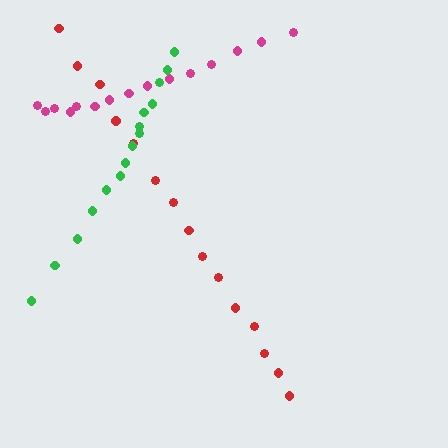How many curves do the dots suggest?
There are 3 distinct paths.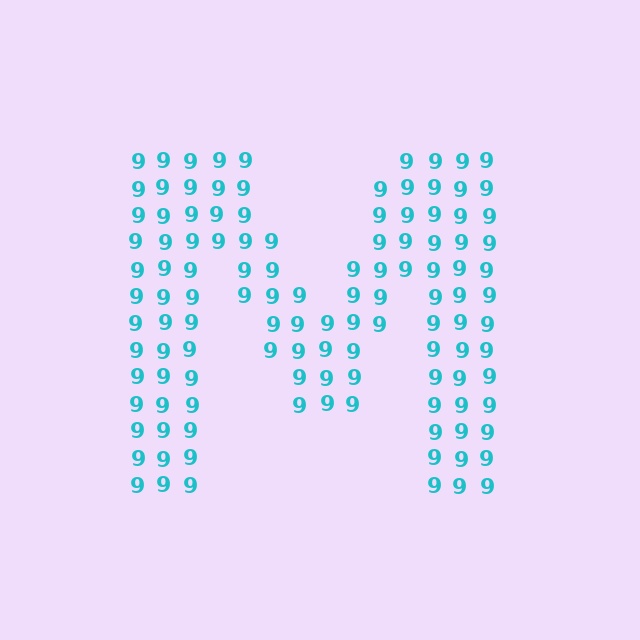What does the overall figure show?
The overall figure shows the letter M.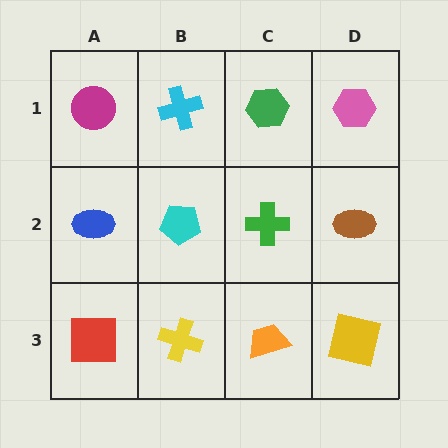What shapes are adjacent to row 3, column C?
A green cross (row 2, column C), a yellow cross (row 3, column B), a yellow square (row 3, column D).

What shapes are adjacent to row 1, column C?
A green cross (row 2, column C), a cyan cross (row 1, column B), a pink hexagon (row 1, column D).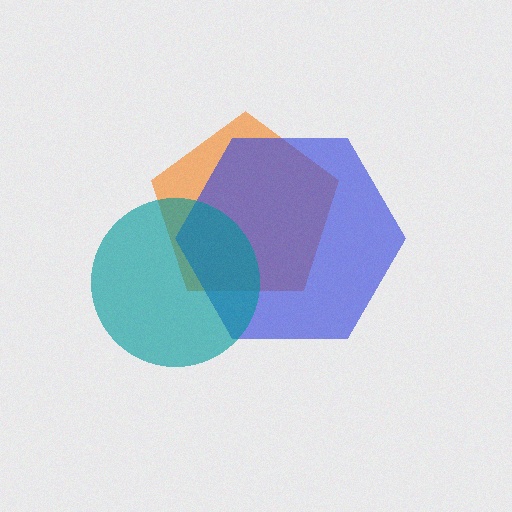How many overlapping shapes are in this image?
There are 3 overlapping shapes in the image.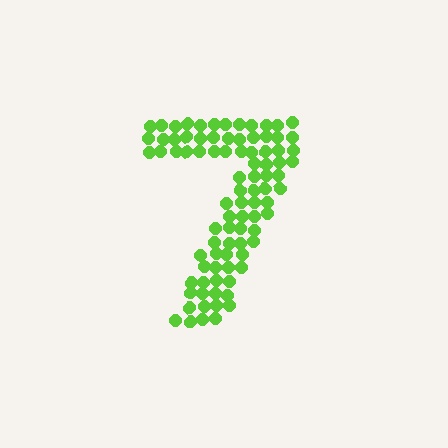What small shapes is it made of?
It is made of small circles.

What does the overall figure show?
The overall figure shows the digit 7.